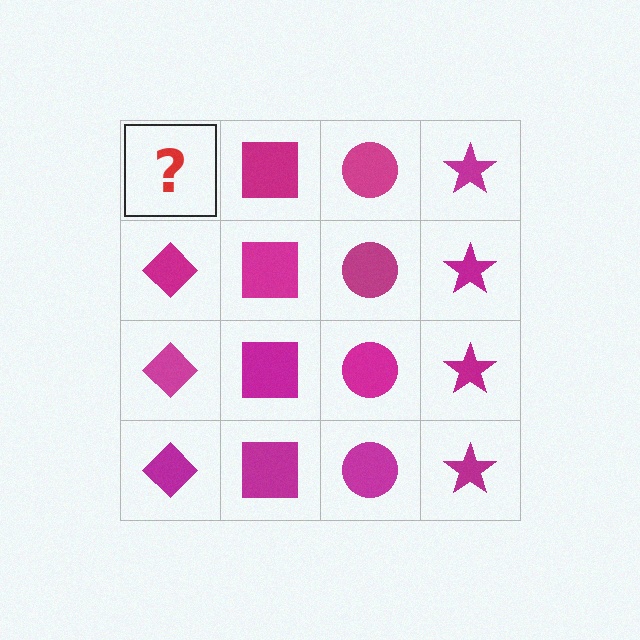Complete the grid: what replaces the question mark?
The question mark should be replaced with a magenta diamond.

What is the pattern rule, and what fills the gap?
The rule is that each column has a consistent shape. The gap should be filled with a magenta diamond.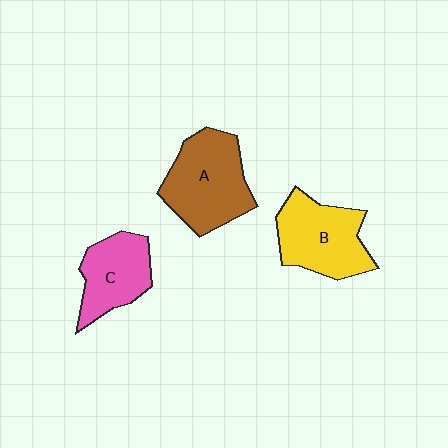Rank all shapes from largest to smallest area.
From largest to smallest: A (brown), B (yellow), C (pink).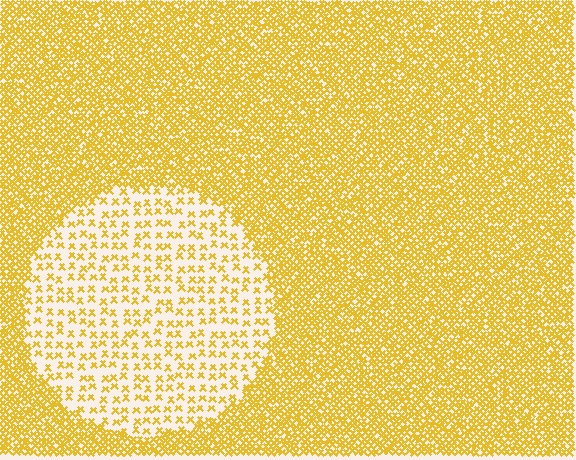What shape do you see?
I see a circle.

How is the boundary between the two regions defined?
The boundary is defined by a change in element density (approximately 3.1x ratio). All elements are the same color, size, and shape.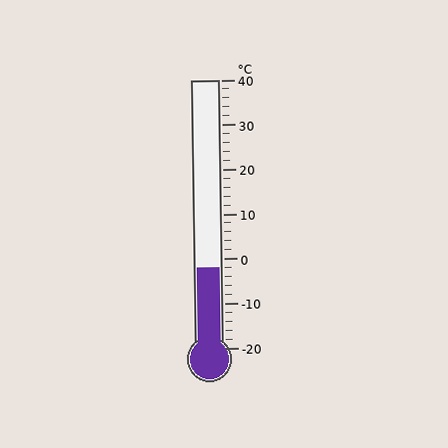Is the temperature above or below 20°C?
The temperature is below 20°C.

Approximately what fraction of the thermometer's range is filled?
The thermometer is filled to approximately 30% of its range.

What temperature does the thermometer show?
The thermometer shows approximately -2°C.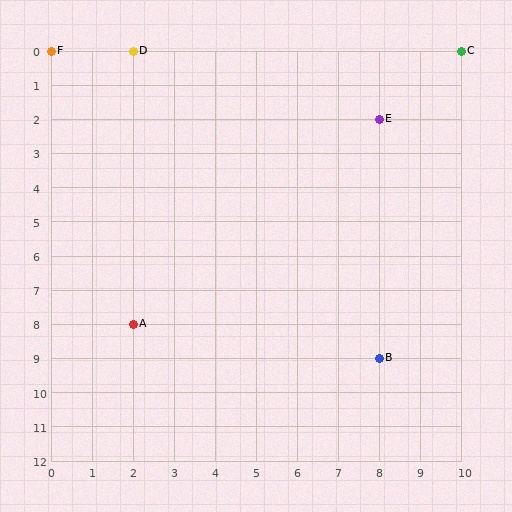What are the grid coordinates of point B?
Point B is at grid coordinates (8, 9).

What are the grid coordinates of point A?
Point A is at grid coordinates (2, 8).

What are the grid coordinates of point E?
Point E is at grid coordinates (8, 2).